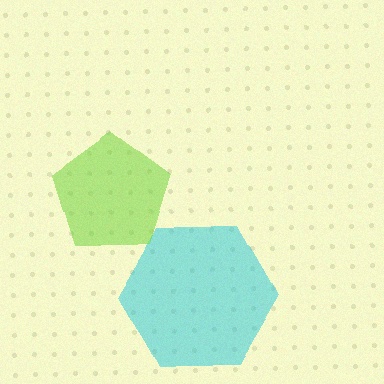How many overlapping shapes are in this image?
There are 2 overlapping shapes in the image.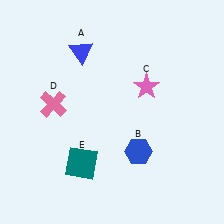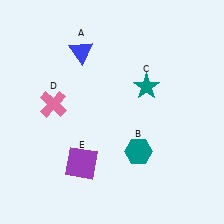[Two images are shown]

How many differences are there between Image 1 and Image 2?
There are 3 differences between the two images.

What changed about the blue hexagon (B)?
In Image 1, B is blue. In Image 2, it changed to teal.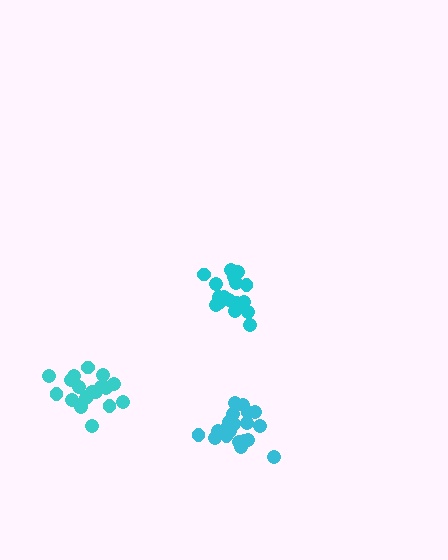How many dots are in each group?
Group 1: 19 dots, Group 2: 19 dots, Group 3: 20 dots (58 total).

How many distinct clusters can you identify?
There are 3 distinct clusters.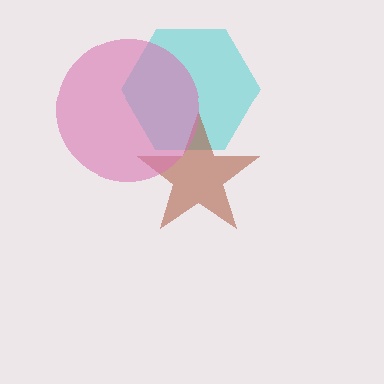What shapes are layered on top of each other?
The layered shapes are: a cyan hexagon, a brown star, a pink circle.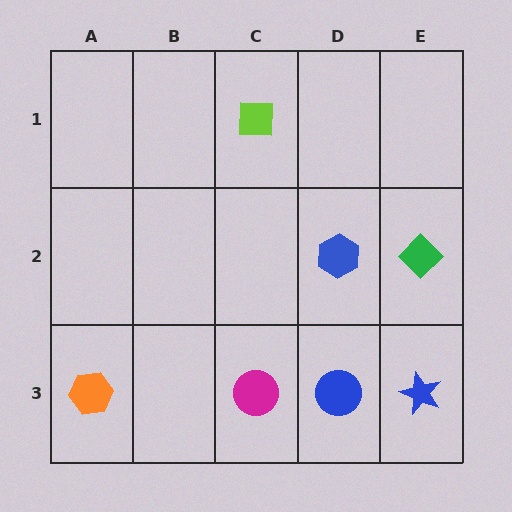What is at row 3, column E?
A blue star.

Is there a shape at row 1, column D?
No, that cell is empty.